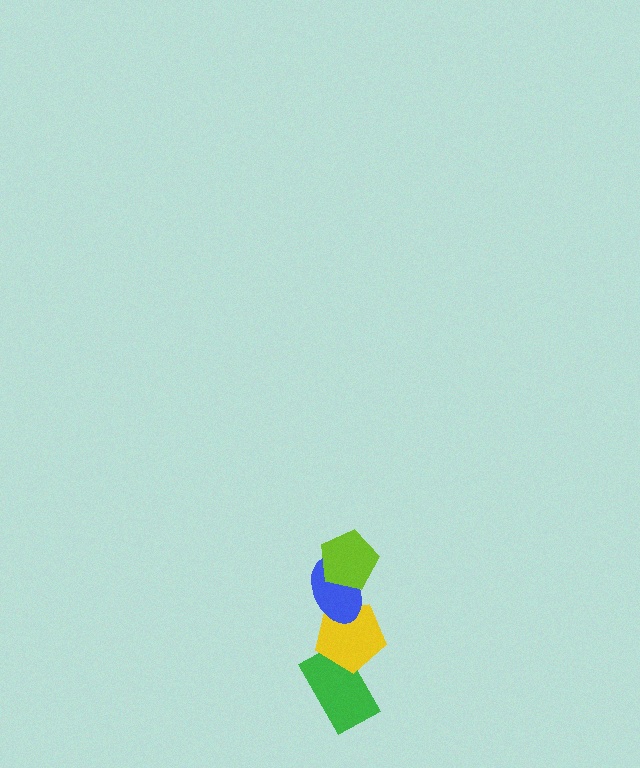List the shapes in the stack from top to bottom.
From top to bottom: the lime pentagon, the blue ellipse, the yellow pentagon, the green rectangle.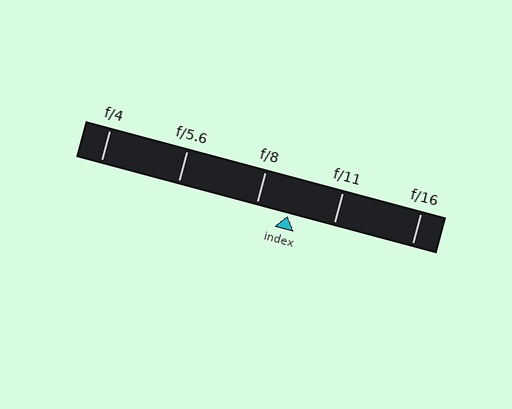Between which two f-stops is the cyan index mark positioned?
The index mark is between f/8 and f/11.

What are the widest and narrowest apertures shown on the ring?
The widest aperture shown is f/4 and the narrowest is f/16.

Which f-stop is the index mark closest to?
The index mark is closest to f/8.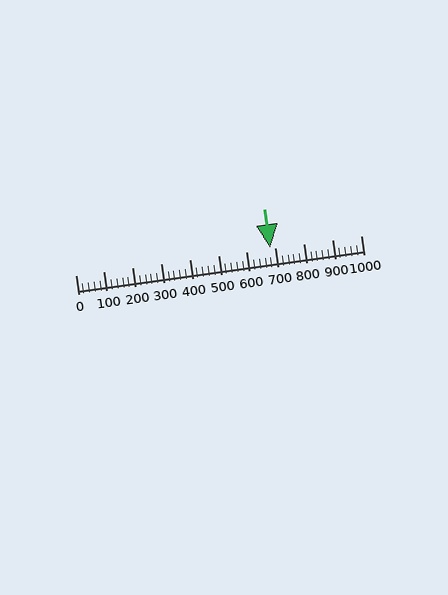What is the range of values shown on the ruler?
The ruler shows values from 0 to 1000.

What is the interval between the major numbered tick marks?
The major tick marks are spaced 100 units apart.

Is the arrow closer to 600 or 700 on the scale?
The arrow is closer to 700.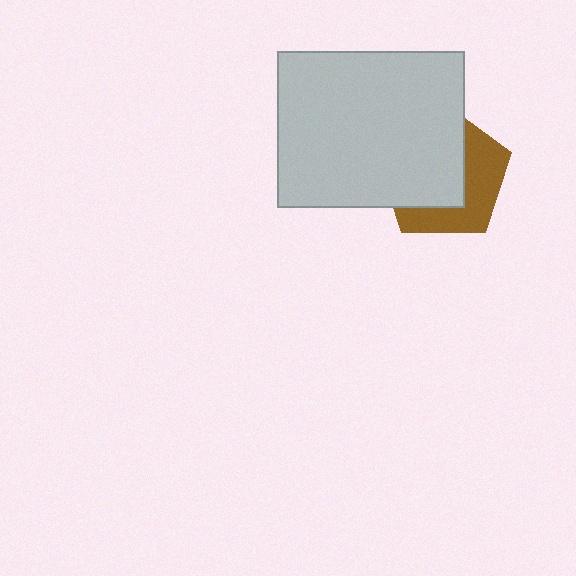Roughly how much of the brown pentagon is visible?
A small part of it is visible (roughly 42%).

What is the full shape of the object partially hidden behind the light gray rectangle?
The partially hidden object is a brown pentagon.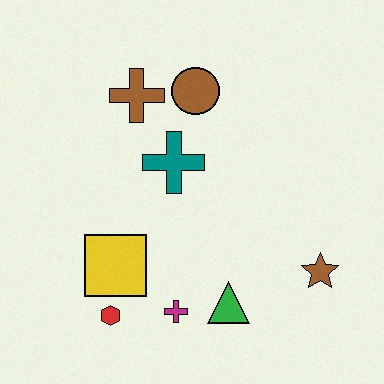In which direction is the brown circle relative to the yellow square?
The brown circle is above the yellow square.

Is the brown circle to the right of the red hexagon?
Yes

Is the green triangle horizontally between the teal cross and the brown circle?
No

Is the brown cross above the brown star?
Yes